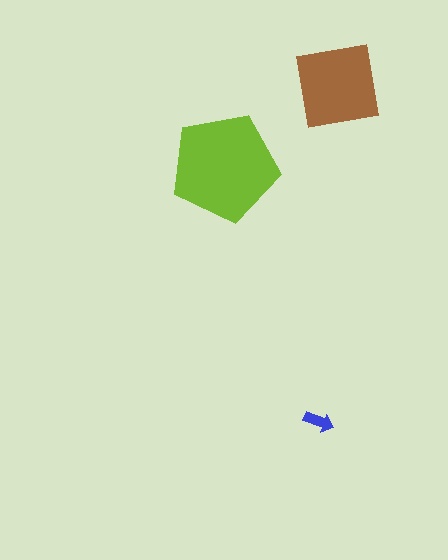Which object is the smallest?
The blue arrow.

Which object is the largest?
The lime pentagon.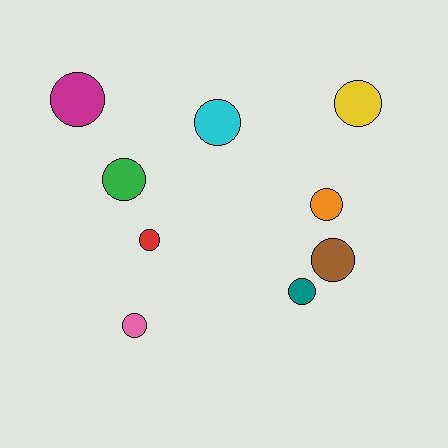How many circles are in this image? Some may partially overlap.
There are 9 circles.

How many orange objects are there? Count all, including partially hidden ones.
There is 1 orange object.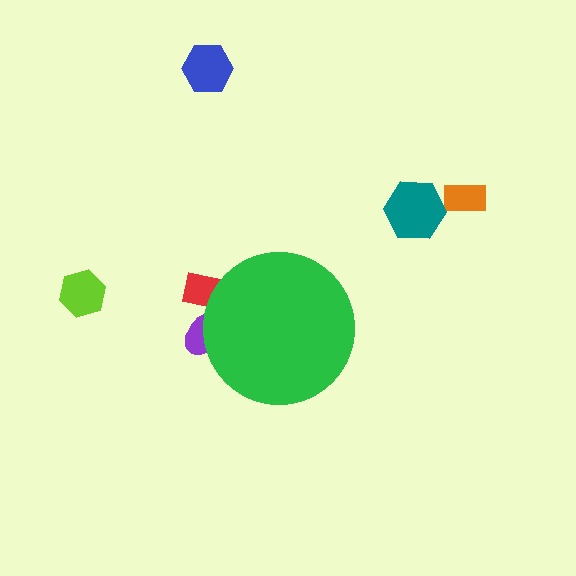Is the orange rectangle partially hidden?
No, the orange rectangle is fully visible.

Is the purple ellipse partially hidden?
Yes, the purple ellipse is partially hidden behind the green circle.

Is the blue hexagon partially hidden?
No, the blue hexagon is fully visible.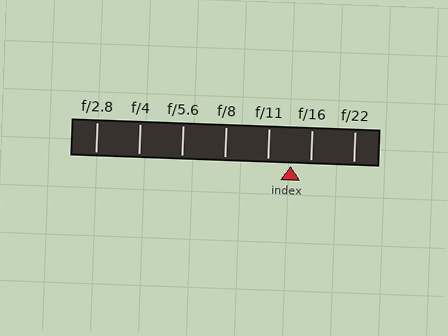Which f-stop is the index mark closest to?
The index mark is closest to f/16.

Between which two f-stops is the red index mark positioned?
The index mark is between f/11 and f/16.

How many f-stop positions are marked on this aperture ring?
There are 7 f-stop positions marked.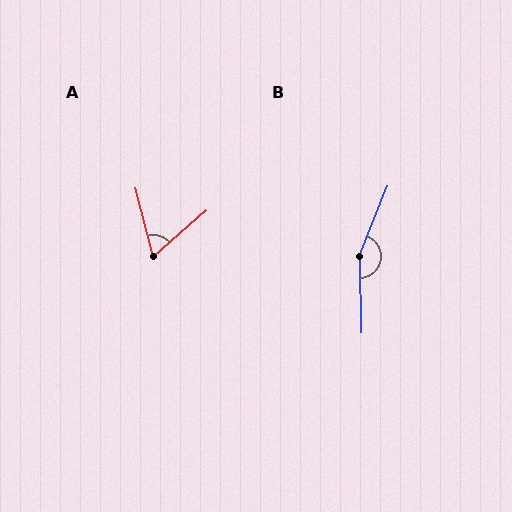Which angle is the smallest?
A, at approximately 63 degrees.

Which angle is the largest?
B, at approximately 157 degrees.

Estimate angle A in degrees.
Approximately 63 degrees.